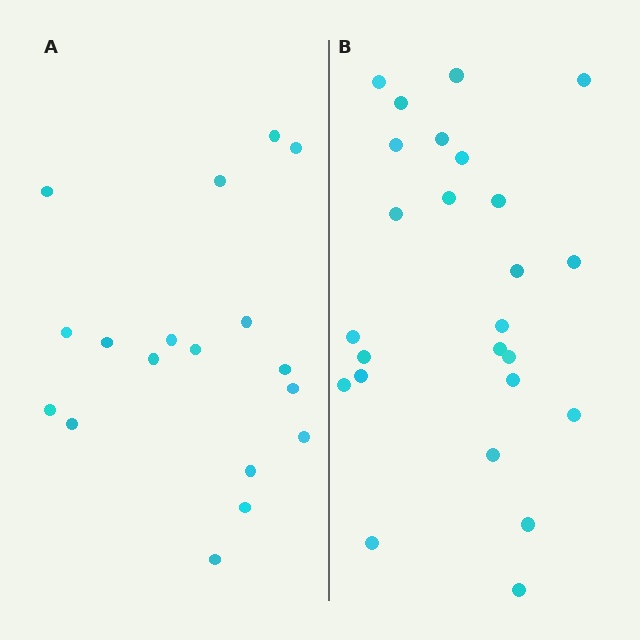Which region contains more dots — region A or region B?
Region B (the right region) has more dots.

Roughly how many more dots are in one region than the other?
Region B has roughly 8 or so more dots than region A.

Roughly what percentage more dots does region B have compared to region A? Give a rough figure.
About 40% more.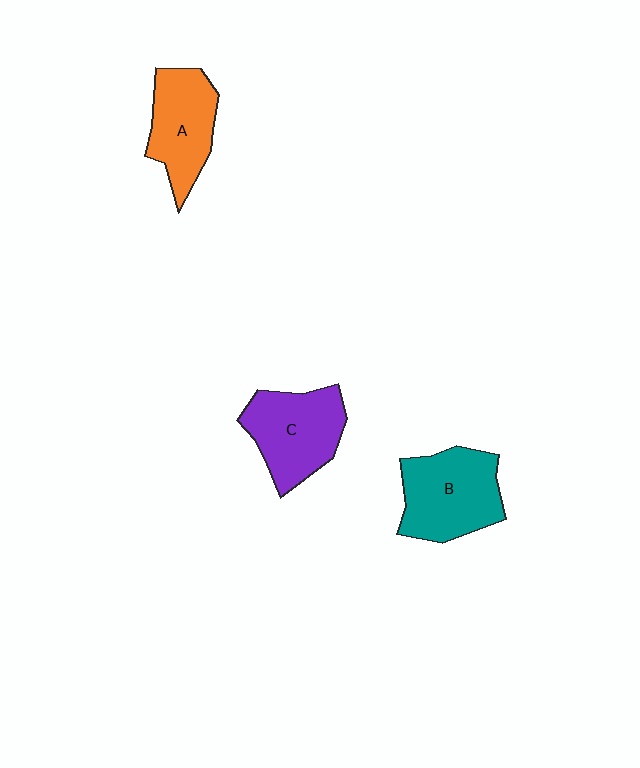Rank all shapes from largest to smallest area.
From largest to smallest: B (teal), C (purple), A (orange).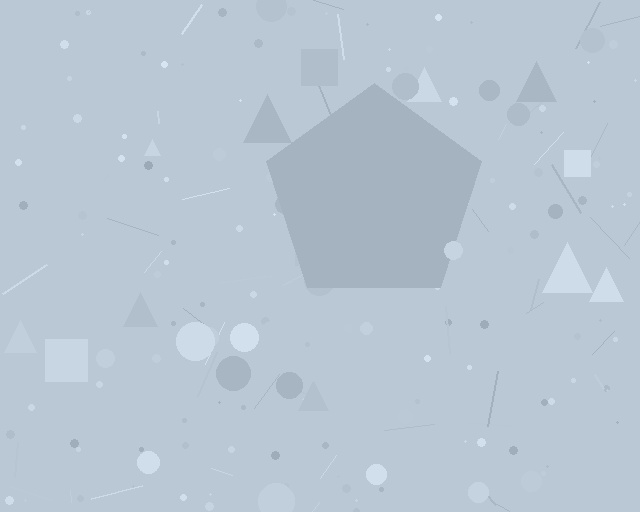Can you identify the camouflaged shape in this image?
The camouflaged shape is a pentagon.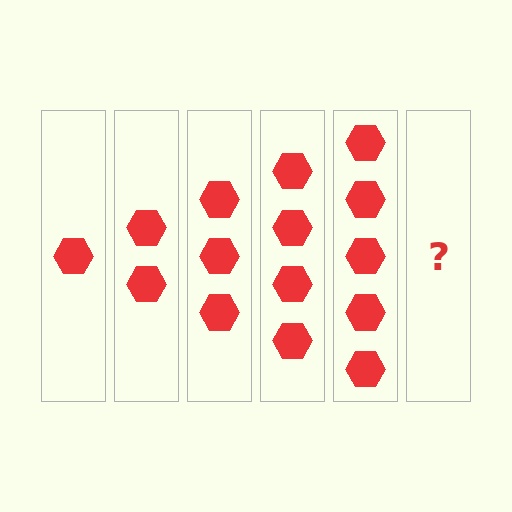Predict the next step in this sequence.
The next step is 6 hexagons.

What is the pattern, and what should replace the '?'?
The pattern is that each step adds one more hexagon. The '?' should be 6 hexagons.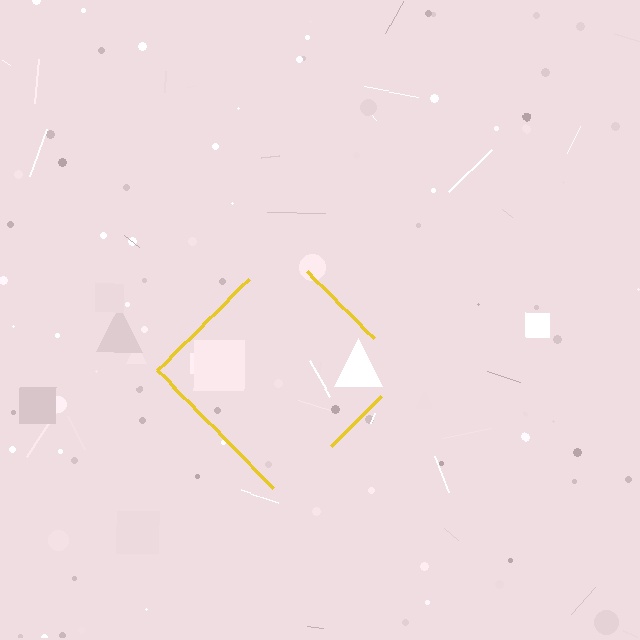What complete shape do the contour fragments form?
The contour fragments form a diamond.